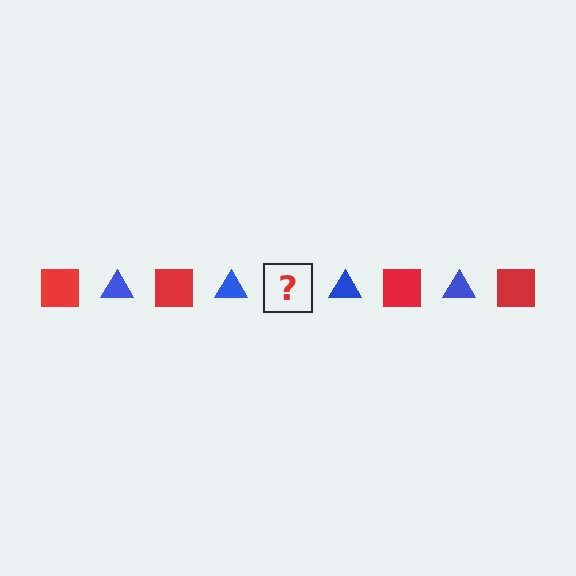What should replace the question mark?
The question mark should be replaced with a red square.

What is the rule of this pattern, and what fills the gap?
The rule is that the pattern alternates between red square and blue triangle. The gap should be filled with a red square.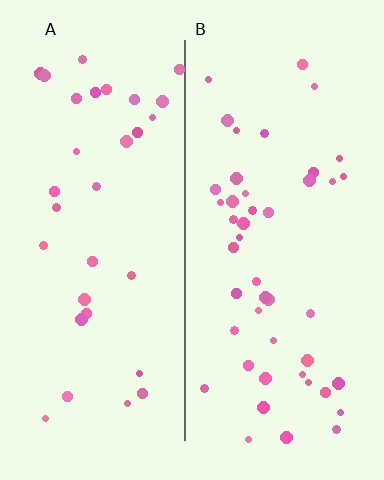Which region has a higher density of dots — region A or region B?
B (the right).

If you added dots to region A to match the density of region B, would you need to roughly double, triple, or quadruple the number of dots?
Approximately double.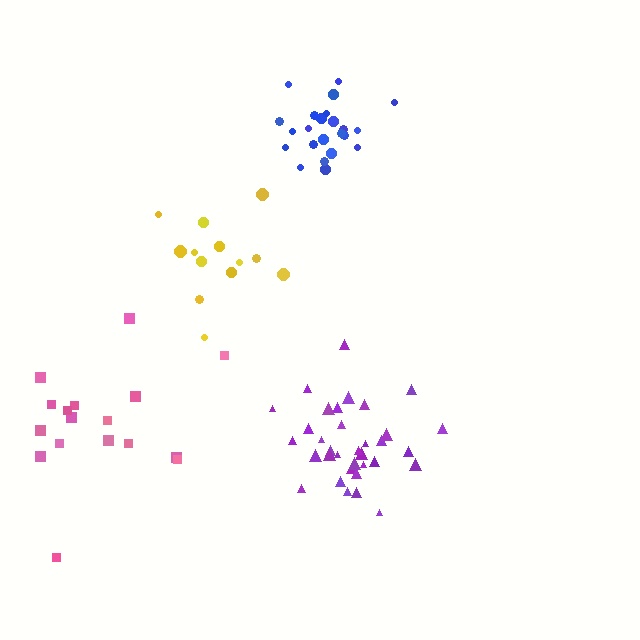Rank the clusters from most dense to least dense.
blue, purple, yellow, pink.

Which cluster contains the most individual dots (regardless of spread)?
Purple (34).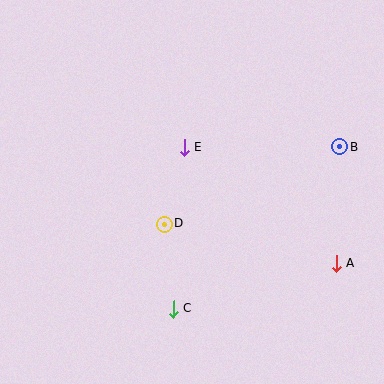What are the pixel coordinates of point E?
Point E is at (184, 147).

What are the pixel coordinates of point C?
Point C is at (173, 309).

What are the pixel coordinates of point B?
Point B is at (340, 147).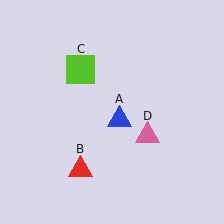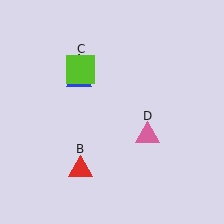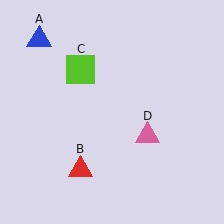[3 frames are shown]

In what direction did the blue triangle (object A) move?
The blue triangle (object A) moved up and to the left.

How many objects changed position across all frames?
1 object changed position: blue triangle (object A).